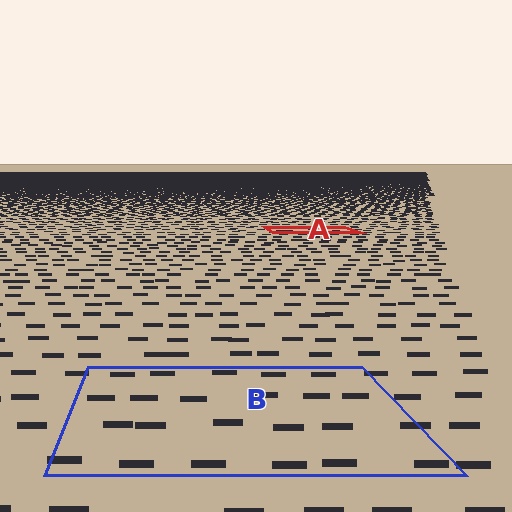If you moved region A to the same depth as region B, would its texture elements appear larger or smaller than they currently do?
They would appear larger. At a closer depth, the same texture elements are projected at a bigger on-screen size.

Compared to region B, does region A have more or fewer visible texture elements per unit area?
Region A has more texture elements per unit area — they are packed more densely because it is farther away.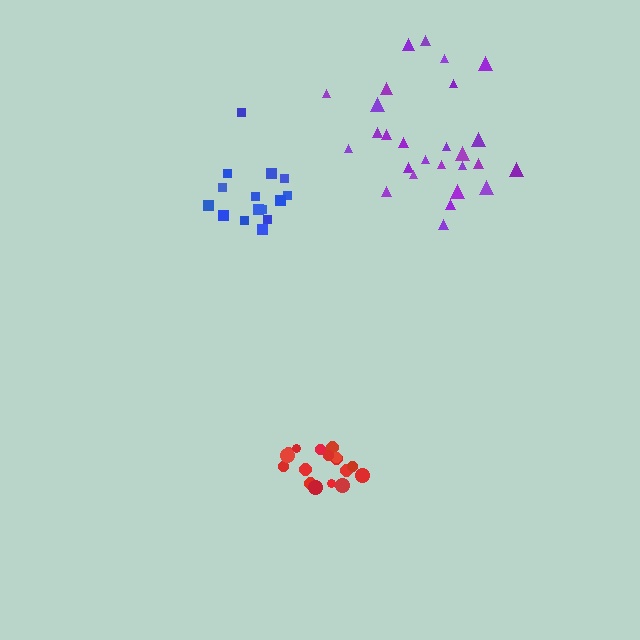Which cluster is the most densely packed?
Red.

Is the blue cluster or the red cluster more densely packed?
Red.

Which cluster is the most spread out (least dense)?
Purple.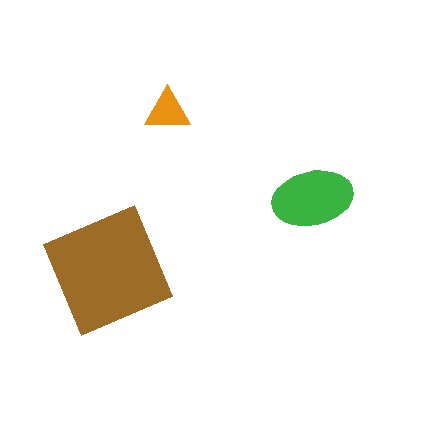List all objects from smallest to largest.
The orange triangle, the green ellipse, the brown square.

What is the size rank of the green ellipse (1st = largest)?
2nd.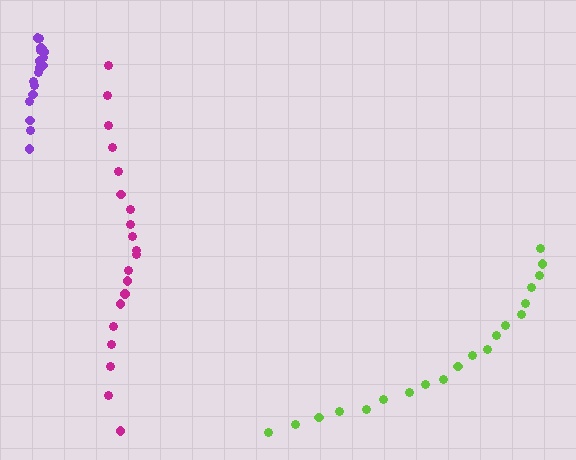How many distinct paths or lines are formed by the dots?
There are 3 distinct paths.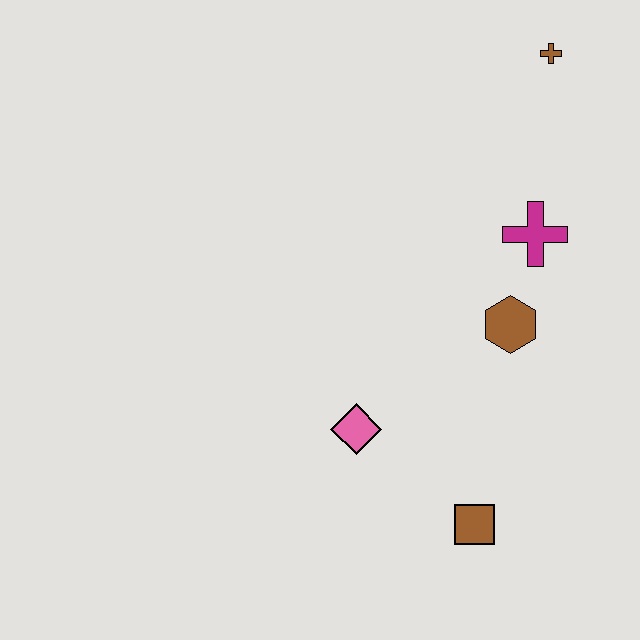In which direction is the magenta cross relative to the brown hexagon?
The magenta cross is above the brown hexagon.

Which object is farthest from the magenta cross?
The brown square is farthest from the magenta cross.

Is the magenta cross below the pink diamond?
No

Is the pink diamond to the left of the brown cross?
Yes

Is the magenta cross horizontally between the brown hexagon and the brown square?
No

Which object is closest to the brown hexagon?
The magenta cross is closest to the brown hexagon.